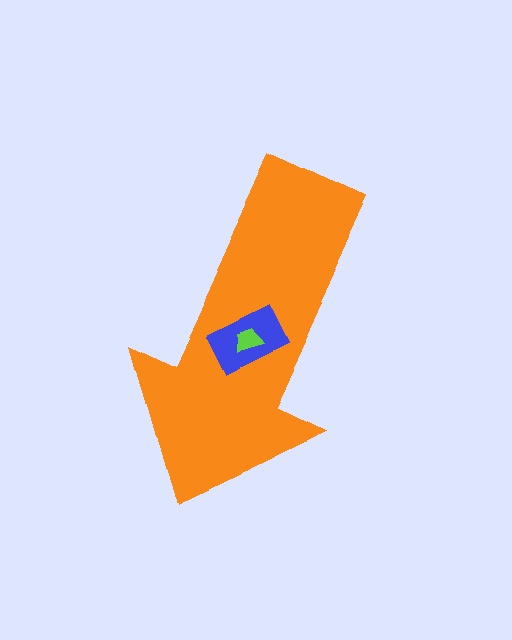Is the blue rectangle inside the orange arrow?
Yes.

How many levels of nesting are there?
3.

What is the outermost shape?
The orange arrow.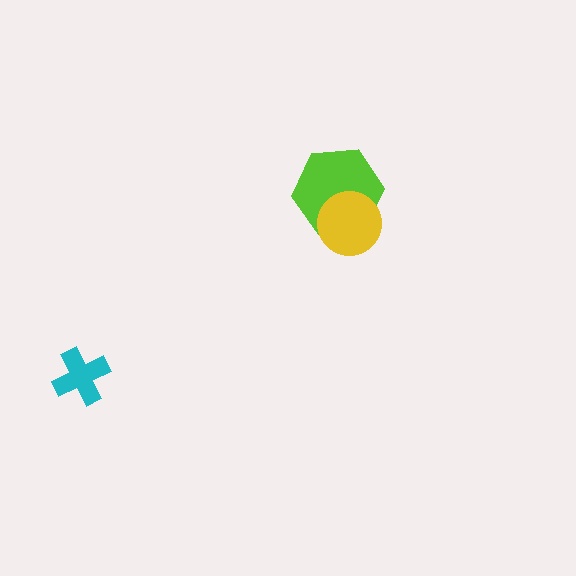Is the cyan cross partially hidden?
No, no other shape covers it.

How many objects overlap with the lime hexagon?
1 object overlaps with the lime hexagon.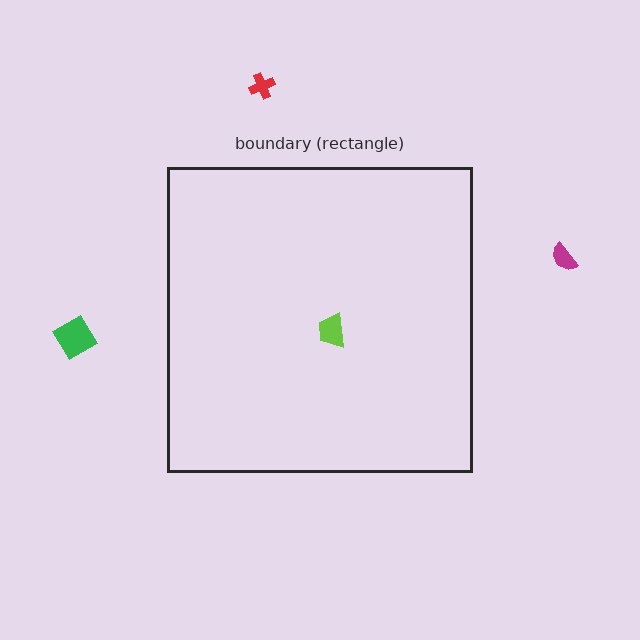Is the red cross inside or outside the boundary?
Outside.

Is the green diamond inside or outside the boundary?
Outside.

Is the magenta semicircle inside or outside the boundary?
Outside.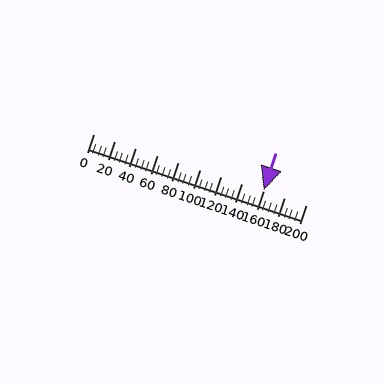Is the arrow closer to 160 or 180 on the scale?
The arrow is closer to 160.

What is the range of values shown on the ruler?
The ruler shows values from 0 to 200.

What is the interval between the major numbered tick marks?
The major tick marks are spaced 20 units apart.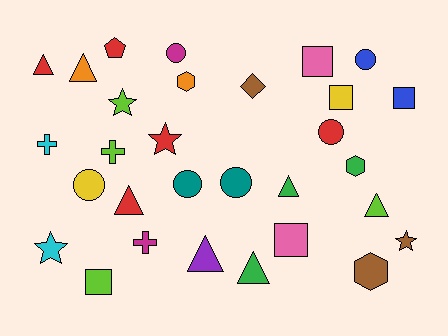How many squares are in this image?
There are 5 squares.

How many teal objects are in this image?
There are 2 teal objects.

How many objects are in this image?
There are 30 objects.